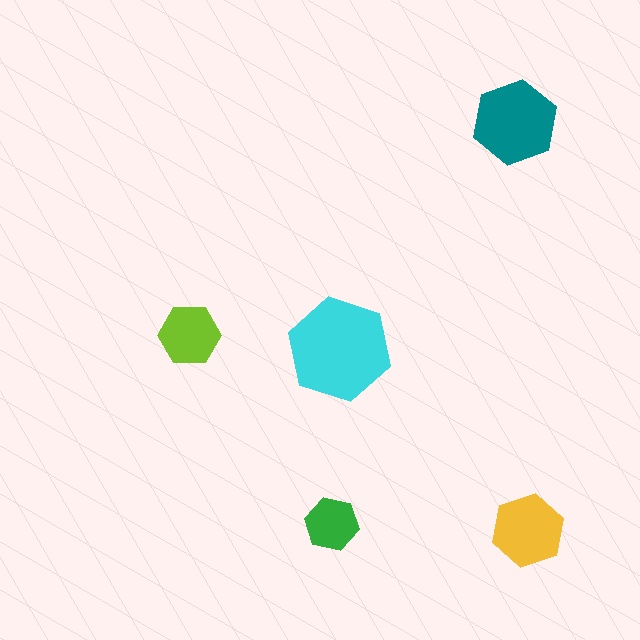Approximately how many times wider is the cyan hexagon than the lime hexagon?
About 1.5 times wider.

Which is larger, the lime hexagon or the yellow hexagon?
The yellow one.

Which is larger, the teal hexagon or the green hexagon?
The teal one.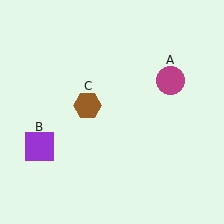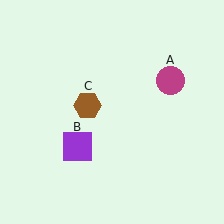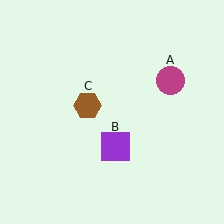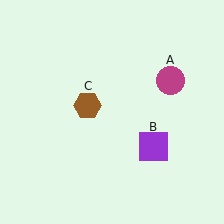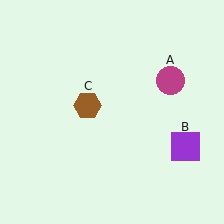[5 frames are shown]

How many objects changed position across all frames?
1 object changed position: purple square (object B).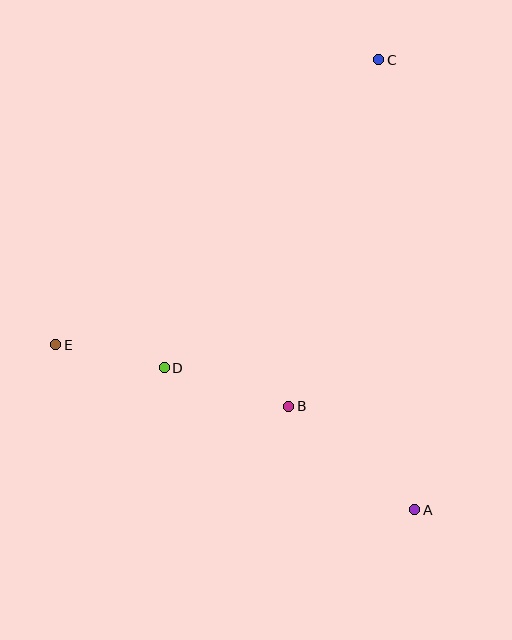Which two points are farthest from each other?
Points A and C are farthest from each other.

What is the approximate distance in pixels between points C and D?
The distance between C and D is approximately 376 pixels.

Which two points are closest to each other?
Points D and E are closest to each other.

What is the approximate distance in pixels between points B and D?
The distance between B and D is approximately 131 pixels.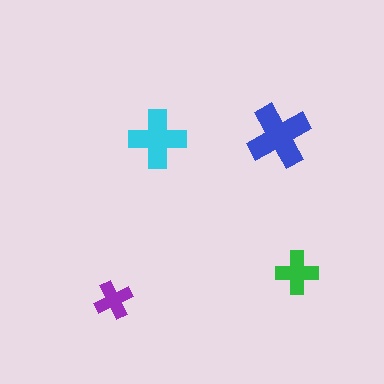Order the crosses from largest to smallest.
the blue one, the cyan one, the green one, the purple one.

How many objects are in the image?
There are 4 objects in the image.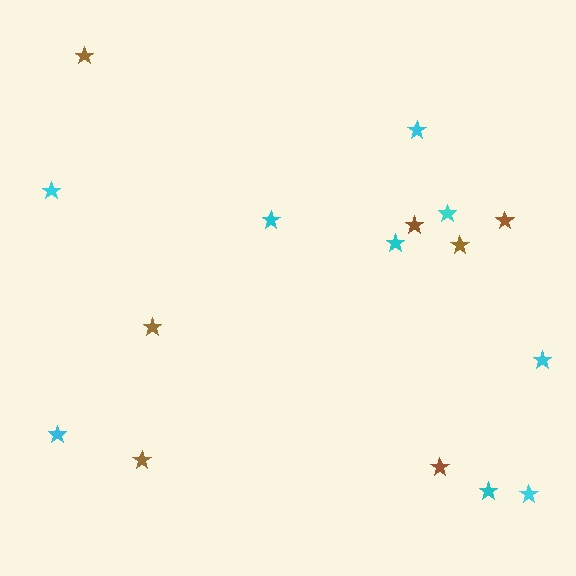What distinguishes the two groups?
There are 2 groups: one group of cyan stars (9) and one group of brown stars (7).